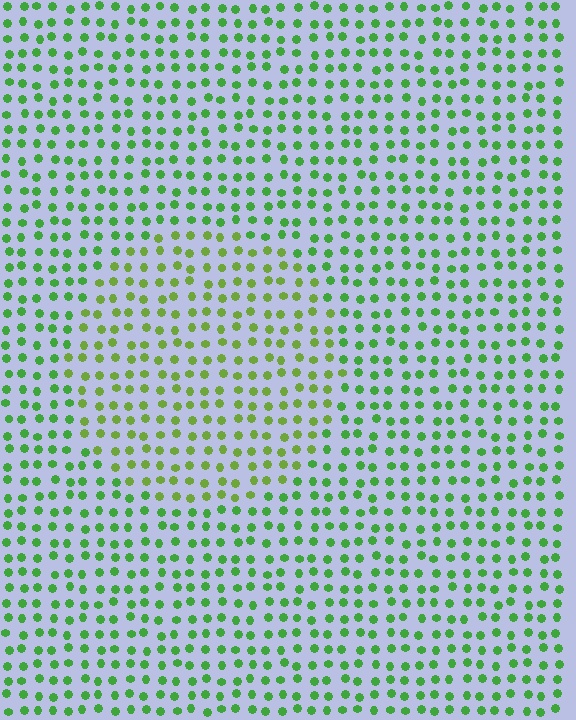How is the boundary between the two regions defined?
The boundary is defined purely by a slight shift in hue (about 26 degrees). Spacing, size, and orientation are identical on both sides.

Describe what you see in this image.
The image is filled with small green elements in a uniform arrangement. A circle-shaped region is visible where the elements are tinted to a slightly different hue, forming a subtle color boundary.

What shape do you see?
I see a circle.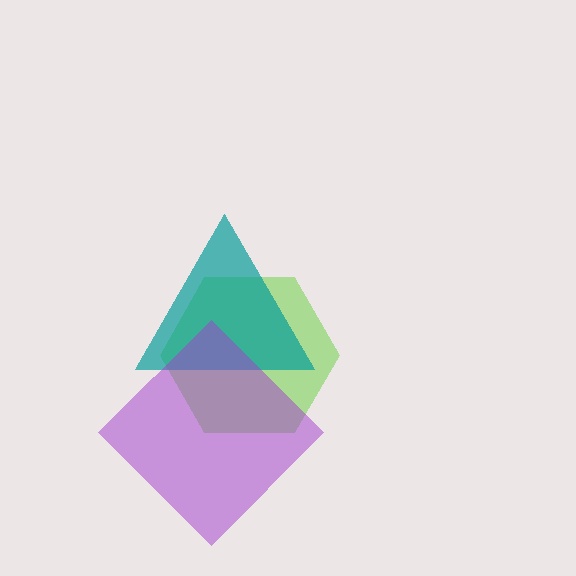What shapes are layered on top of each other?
The layered shapes are: a lime hexagon, a teal triangle, a purple diamond.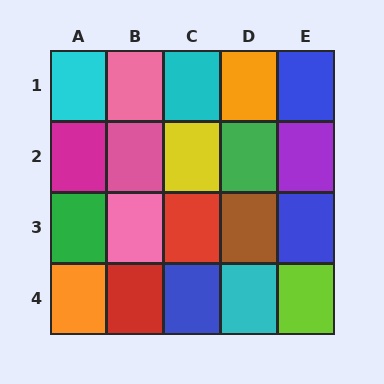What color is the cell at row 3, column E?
Blue.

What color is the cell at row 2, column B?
Pink.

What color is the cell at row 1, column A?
Cyan.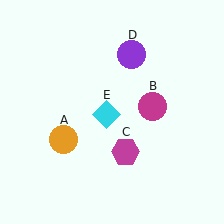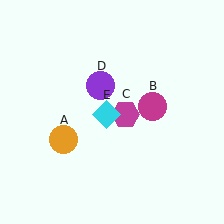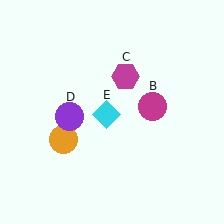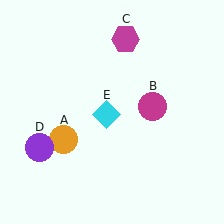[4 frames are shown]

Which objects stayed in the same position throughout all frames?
Orange circle (object A) and magenta circle (object B) and cyan diamond (object E) remained stationary.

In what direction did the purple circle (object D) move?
The purple circle (object D) moved down and to the left.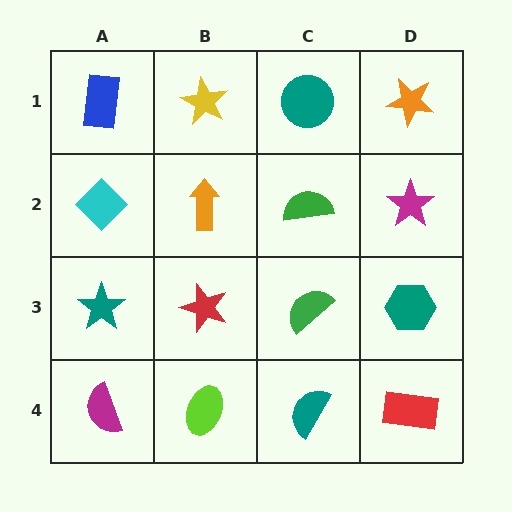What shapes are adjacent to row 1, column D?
A magenta star (row 2, column D), a teal circle (row 1, column C).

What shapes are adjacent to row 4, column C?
A green semicircle (row 3, column C), a lime ellipse (row 4, column B), a red rectangle (row 4, column D).